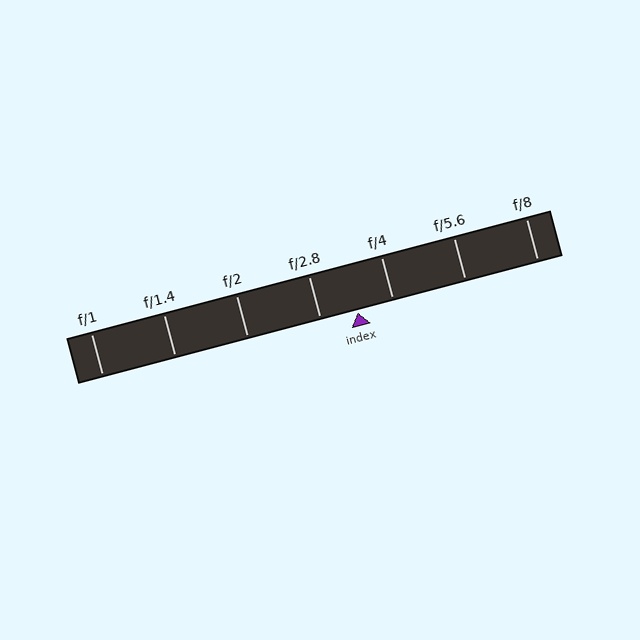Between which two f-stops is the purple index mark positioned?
The index mark is between f/2.8 and f/4.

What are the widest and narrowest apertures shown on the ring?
The widest aperture shown is f/1 and the narrowest is f/8.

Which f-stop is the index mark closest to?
The index mark is closest to f/4.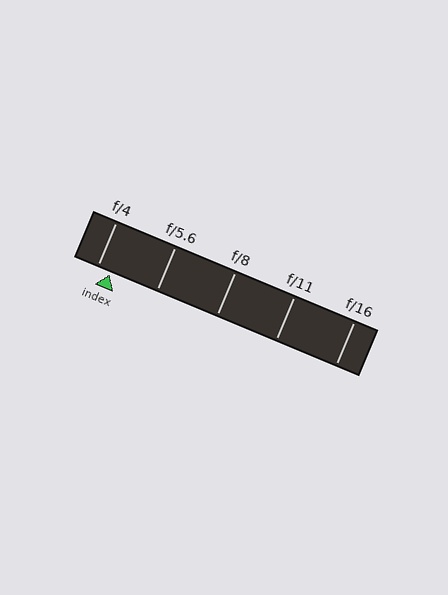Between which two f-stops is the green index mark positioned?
The index mark is between f/4 and f/5.6.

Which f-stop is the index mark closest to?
The index mark is closest to f/4.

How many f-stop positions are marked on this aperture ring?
There are 5 f-stop positions marked.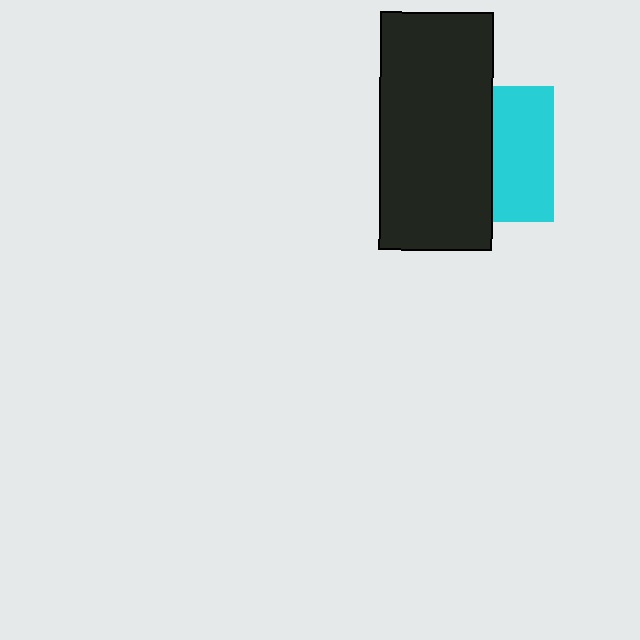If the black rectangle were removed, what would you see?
You would see the complete cyan square.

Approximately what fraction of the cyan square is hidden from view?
Roughly 54% of the cyan square is hidden behind the black rectangle.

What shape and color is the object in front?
The object in front is a black rectangle.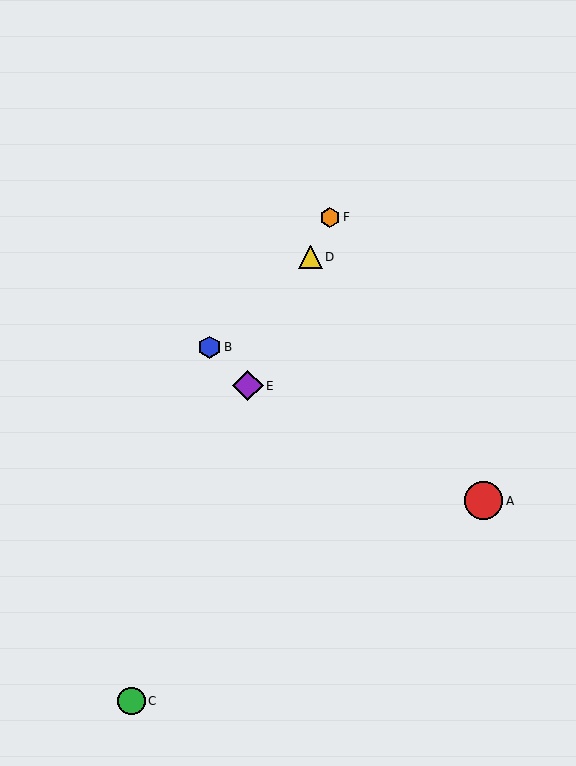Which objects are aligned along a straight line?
Objects D, E, F are aligned along a straight line.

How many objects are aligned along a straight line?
3 objects (D, E, F) are aligned along a straight line.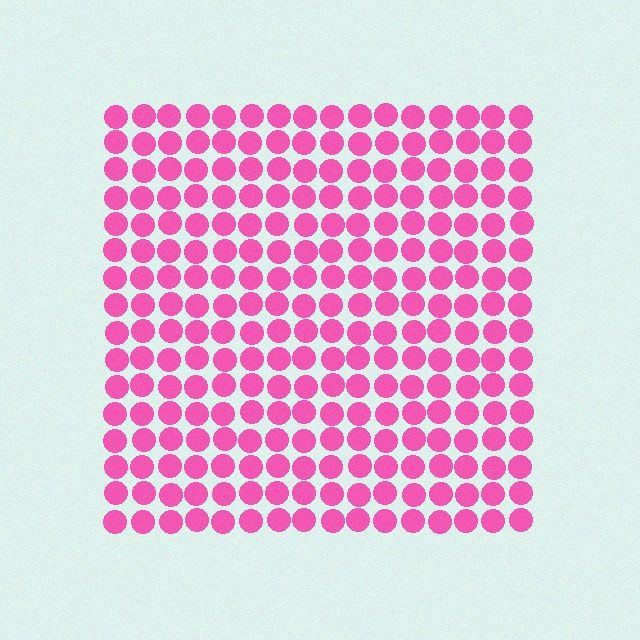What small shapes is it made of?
It is made of small circles.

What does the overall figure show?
The overall figure shows a square.